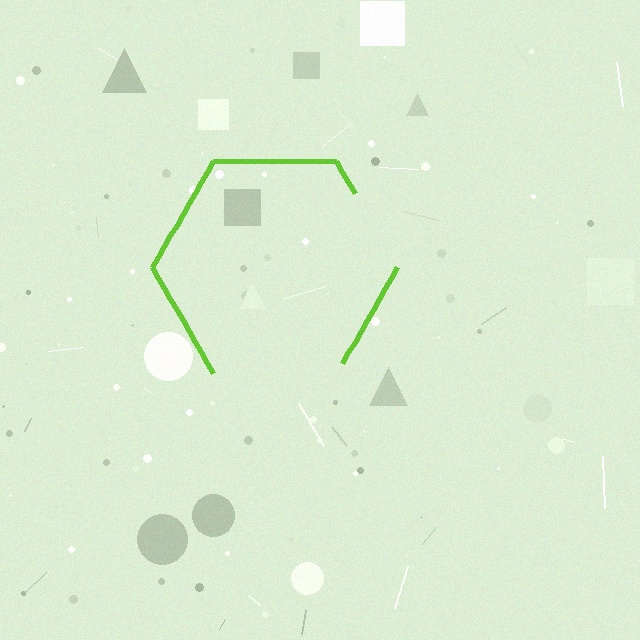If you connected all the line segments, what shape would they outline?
They would outline a hexagon.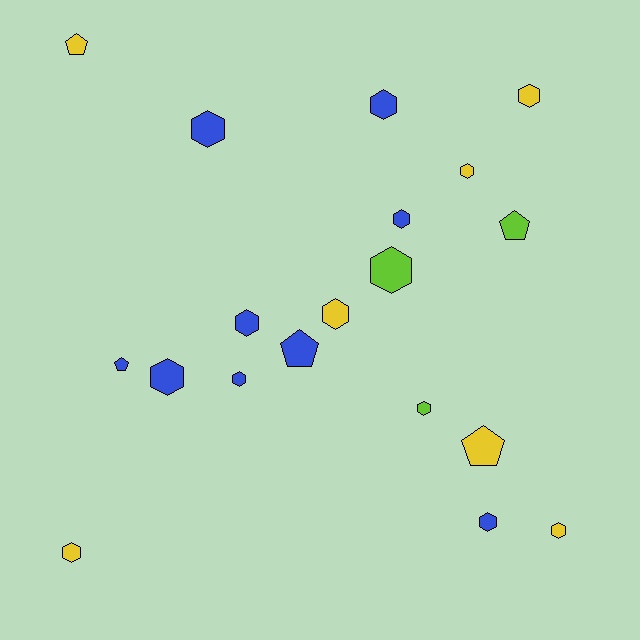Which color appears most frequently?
Blue, with 9 objects.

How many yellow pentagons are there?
There are 2 yellow pentagons.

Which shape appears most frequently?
Hexagon, with 14 objects.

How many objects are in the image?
There are 19 objects.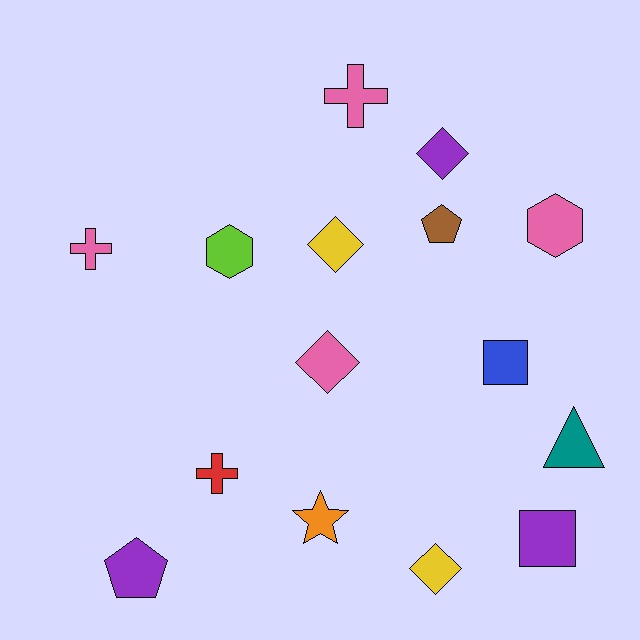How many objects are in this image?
There are 15 objects.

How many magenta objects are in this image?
There are no magenta objects.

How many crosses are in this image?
There are 3 crosses.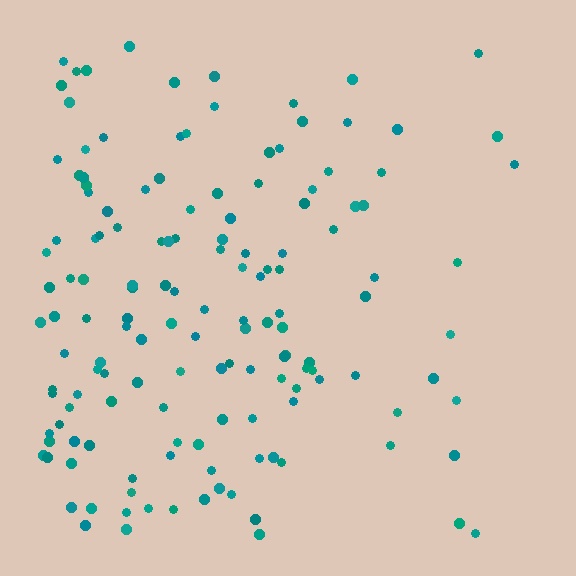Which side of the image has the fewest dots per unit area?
The right.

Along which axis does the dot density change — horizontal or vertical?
Horizontal.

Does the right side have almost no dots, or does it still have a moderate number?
Still a moderate number, just noticeably fewer than the left.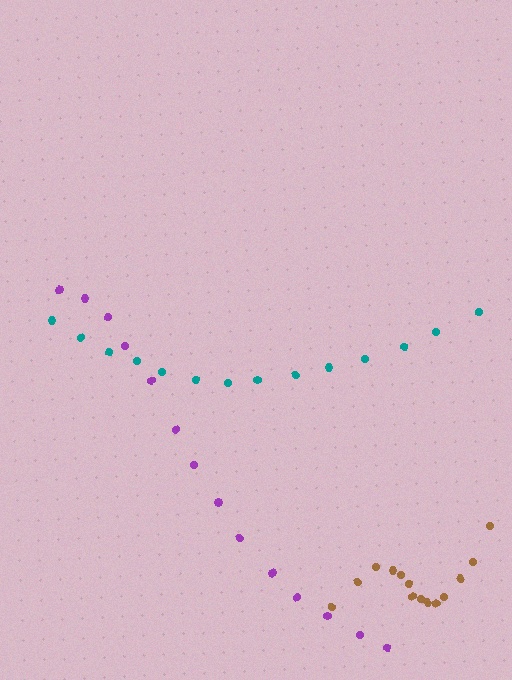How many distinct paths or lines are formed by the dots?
There are 3 distinct paths.